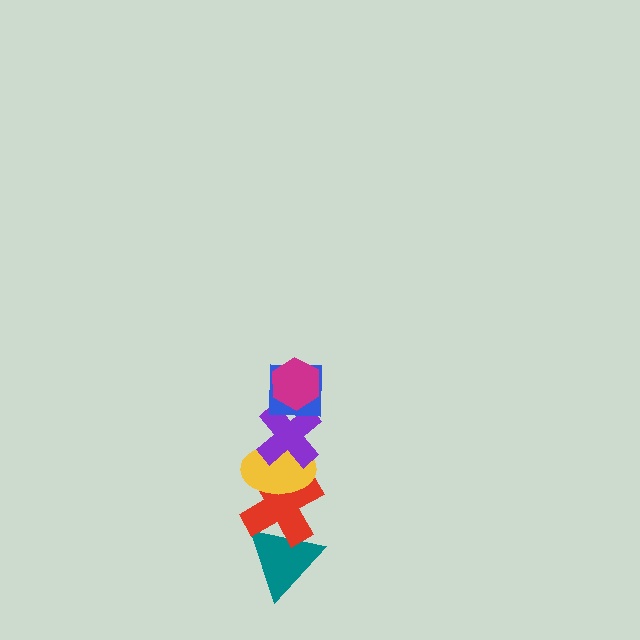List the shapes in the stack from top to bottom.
From top to bottom: the magenta hexagon, the blue square, the purple cross, the yellow ellipse, the red cross, the teal triangle.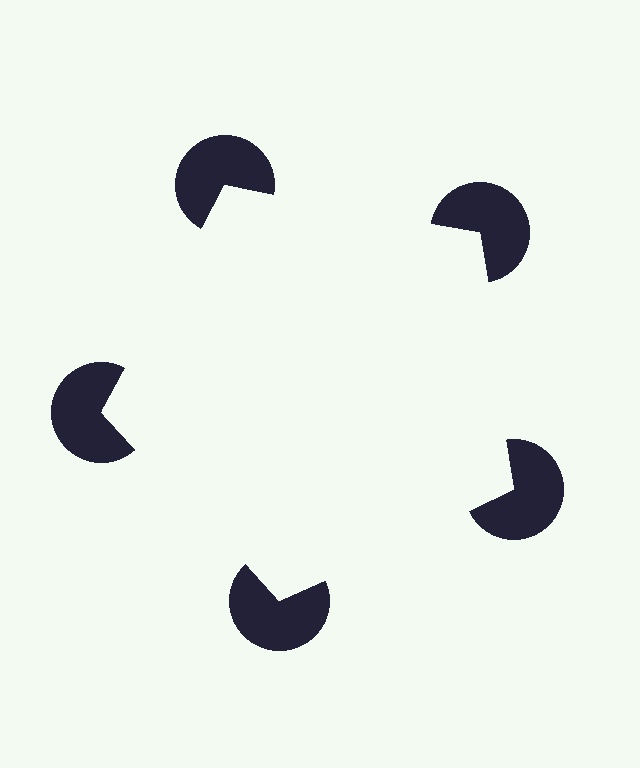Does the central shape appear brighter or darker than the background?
It typically appears slightly brighter than the background, even though no actual brightness change is drawn.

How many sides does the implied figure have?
5 sides.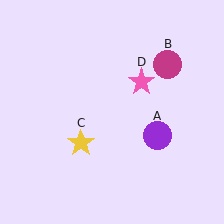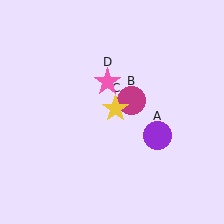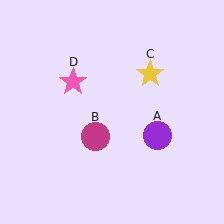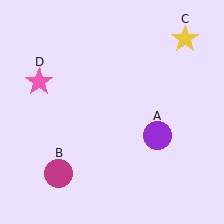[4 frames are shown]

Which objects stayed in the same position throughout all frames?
Purple circle (object A) remained stationary.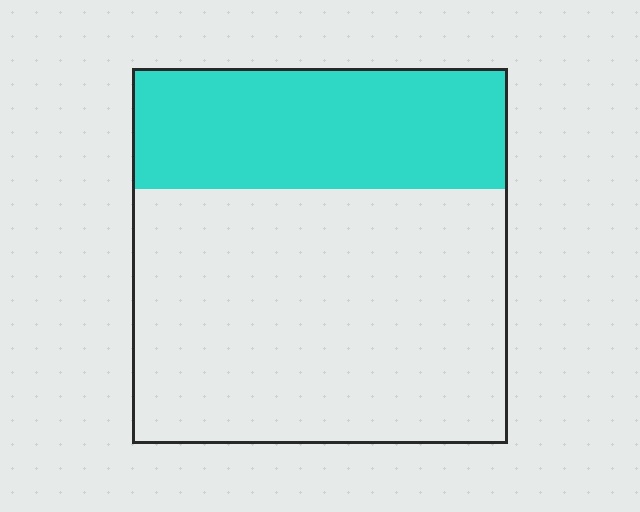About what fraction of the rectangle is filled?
About one third (1/3).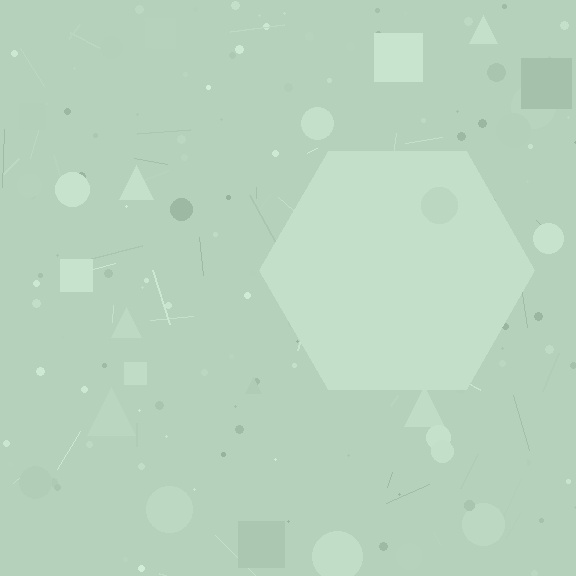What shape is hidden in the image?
A hexagon is hidden in the image.